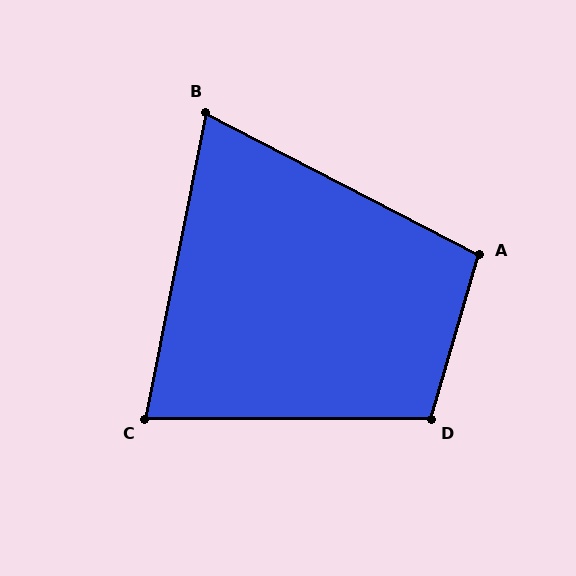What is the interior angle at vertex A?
Approximately 101 degrees (obtuse).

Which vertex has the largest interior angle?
D, at approximately 106 degrees.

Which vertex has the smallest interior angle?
B, at approximately 74 degrees.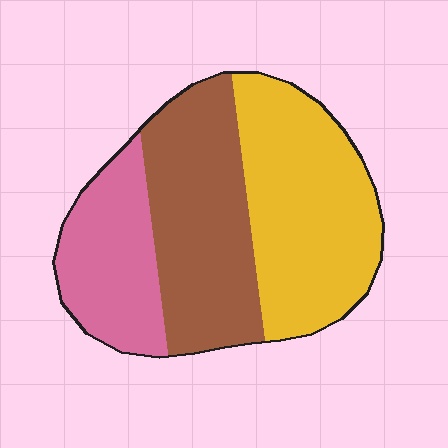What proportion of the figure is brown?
Brown takes up between a third and a half of the figure.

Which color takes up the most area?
Yellow, at roughly 40%.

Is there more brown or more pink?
Brown.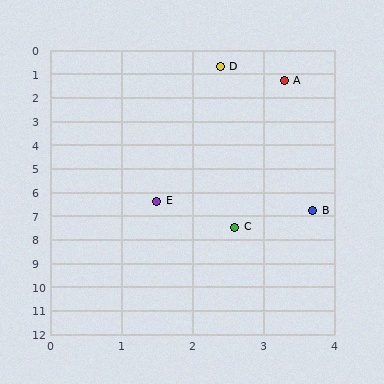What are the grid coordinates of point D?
Point D is at approximately (2.4, 0.7).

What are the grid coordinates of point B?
Point B is at approximately (3.7, 6.8).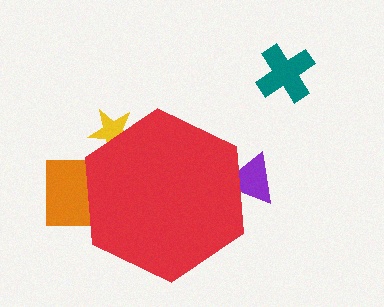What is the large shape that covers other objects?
A red hexagon.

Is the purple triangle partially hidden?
Yes, the purple triangle is partially hidden behind the red hexagon.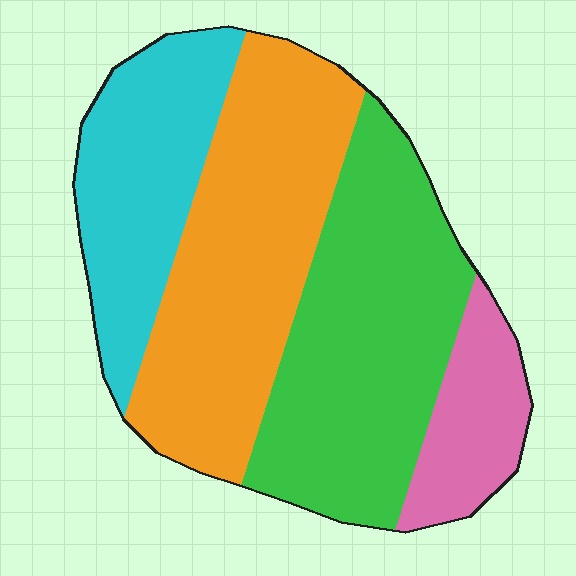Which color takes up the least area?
Pink, at roughly 10%.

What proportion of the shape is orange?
Orange covers 34% of the shape.